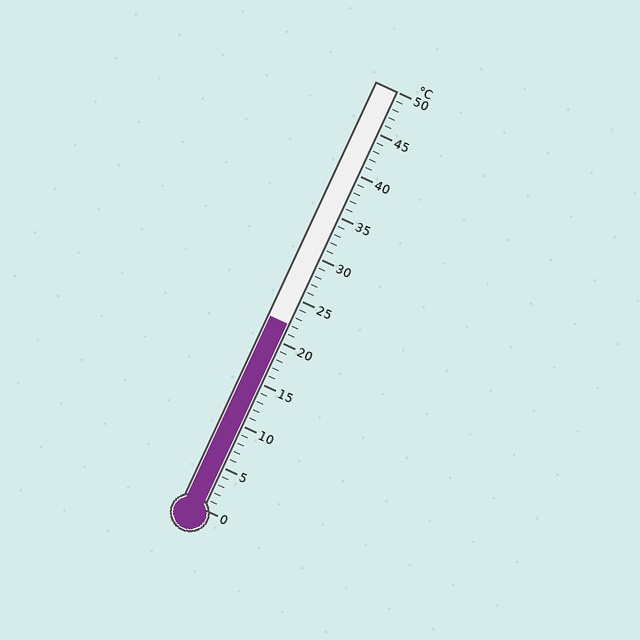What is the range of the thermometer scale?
The thermometer scale ranges from 0°C to 50°C.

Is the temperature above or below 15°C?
The temperature is above 15°C.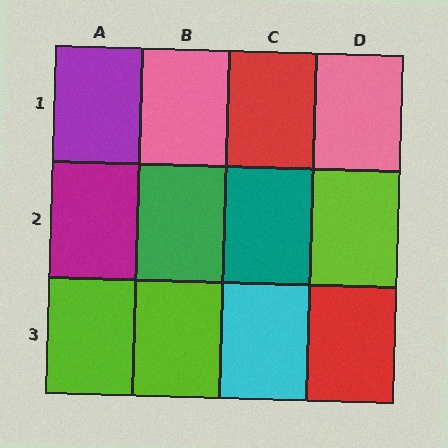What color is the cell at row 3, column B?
Lime.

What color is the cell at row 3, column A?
Lime.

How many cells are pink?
2 cells are pink.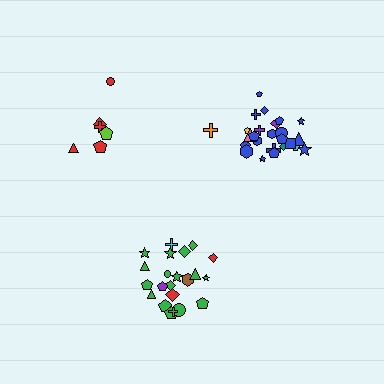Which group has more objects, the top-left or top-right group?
The top-right group.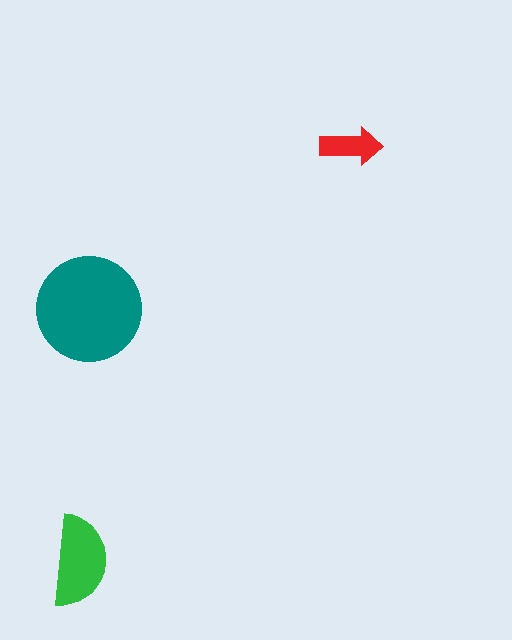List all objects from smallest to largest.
The red arrow, the green semicircle, the teal circle.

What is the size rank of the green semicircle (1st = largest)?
2nd.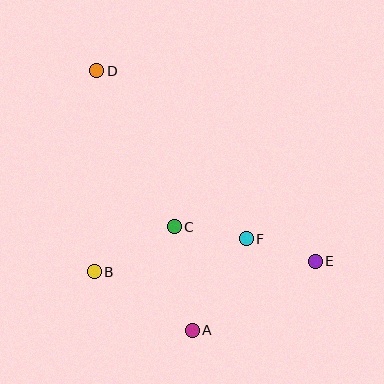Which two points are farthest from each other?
Points D and E are farthest from each other.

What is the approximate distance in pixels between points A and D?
The distance between A and D is approximately 276 pixels.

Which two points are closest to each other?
Points C and F are closest to each other.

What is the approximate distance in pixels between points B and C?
The distance between B and C is approximately 92 pixels.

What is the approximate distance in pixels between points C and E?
The distance between C and E is approximately 145 pixels.